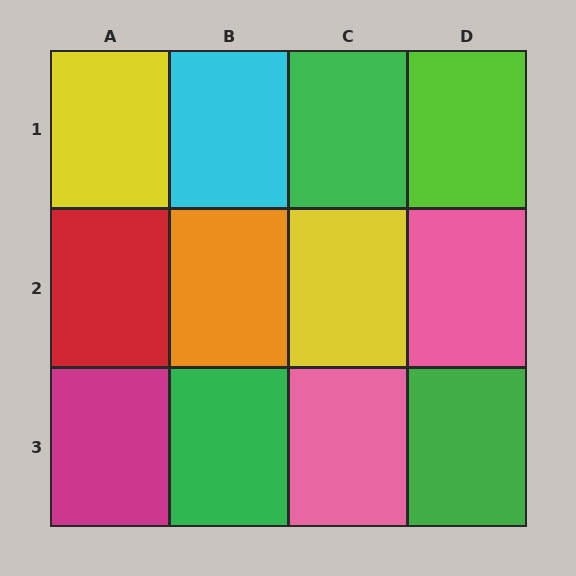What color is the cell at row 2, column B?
Orange.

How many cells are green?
3 cells are green.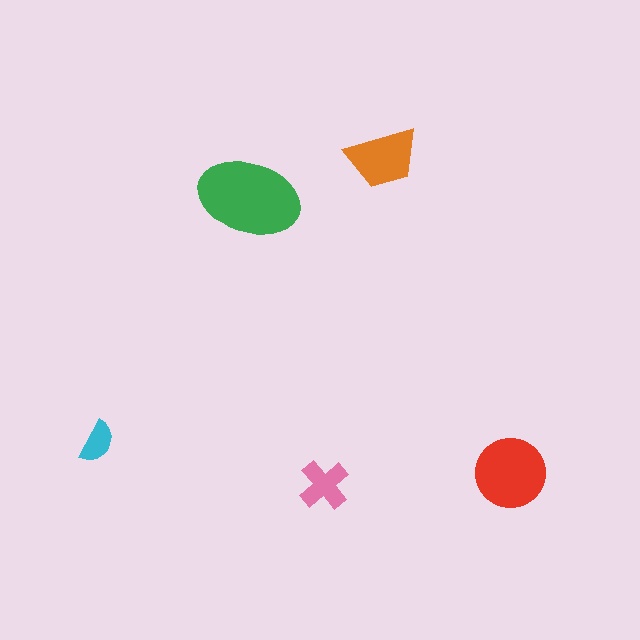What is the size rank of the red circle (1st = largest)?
2nd.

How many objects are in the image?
There are 5 objects in the image.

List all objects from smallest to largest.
The cyan semicircle, the pink cross, the orange trapezoid, the red circle, the green ellipse.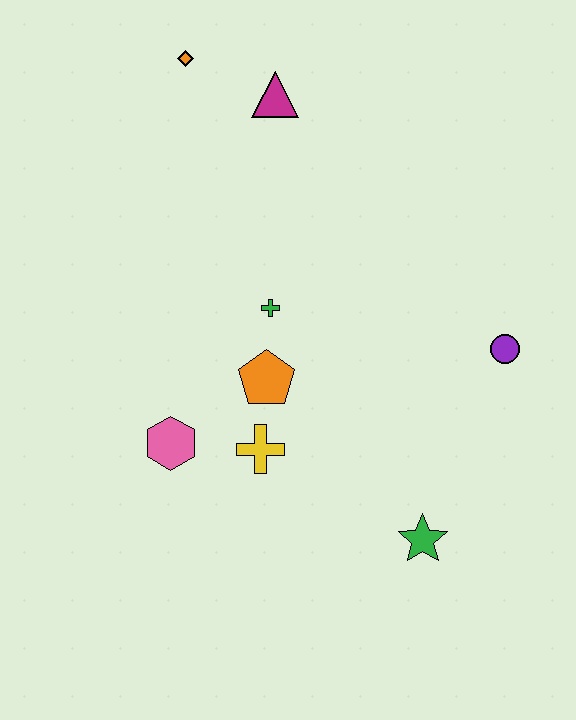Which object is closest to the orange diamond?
The magenta triangle is closest to the orange diamond.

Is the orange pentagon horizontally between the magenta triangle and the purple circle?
No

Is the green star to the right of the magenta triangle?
Yes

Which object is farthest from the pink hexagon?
The orange diamond is farthest from the pink hexagon.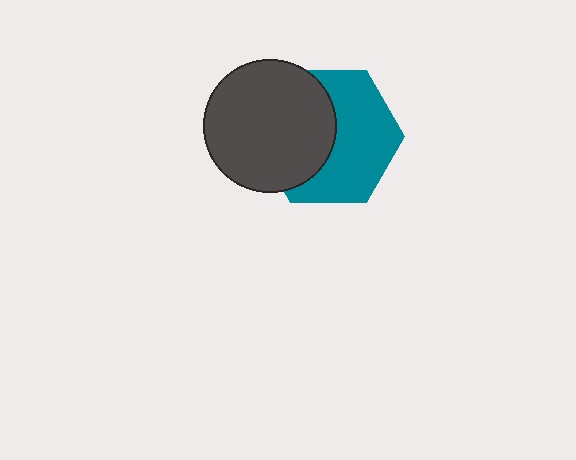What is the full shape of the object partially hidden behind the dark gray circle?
The partially hidden object is a teal hexagon.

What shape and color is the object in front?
The object in front is a dark gray circle.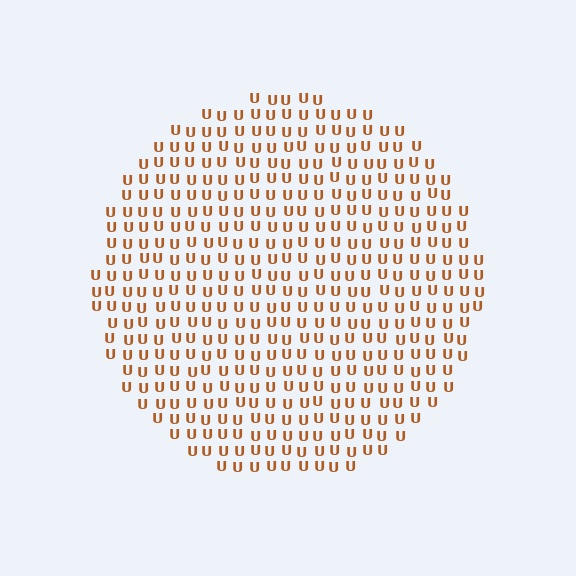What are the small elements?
The small elements are letter U's.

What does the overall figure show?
The overall figure shows a circle.